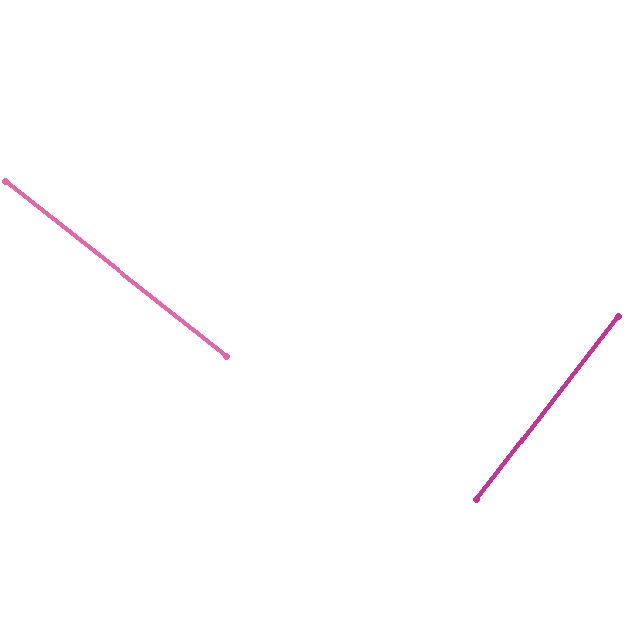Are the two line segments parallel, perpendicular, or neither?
Perpendicular — they meet at approximately 89°.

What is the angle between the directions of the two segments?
Approximately 89 degrees.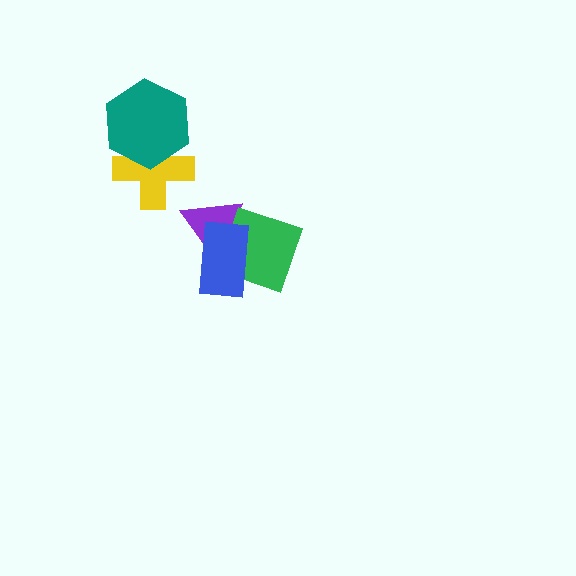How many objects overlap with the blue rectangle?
2 objects overlap with the blue rectangle.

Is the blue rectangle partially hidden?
No, no other shape covers it.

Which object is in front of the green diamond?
The blue rectangle is in front of the green diamond.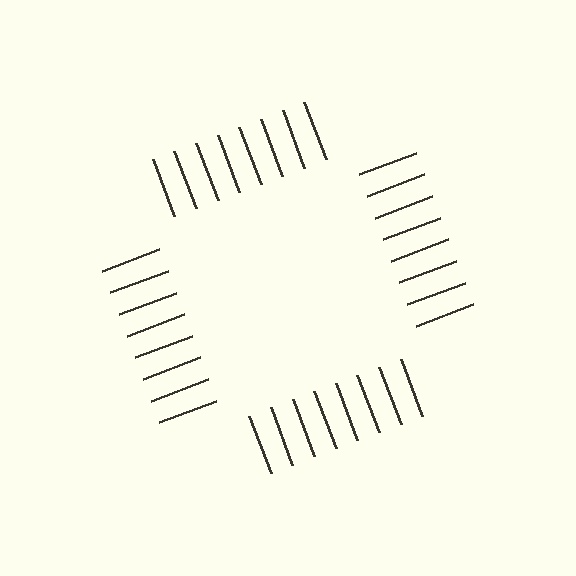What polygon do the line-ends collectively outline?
An illusory square — the line segments terminate on its edges but no continuous stroke is drawn.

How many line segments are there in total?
32 — 8 along each of the 4 edges.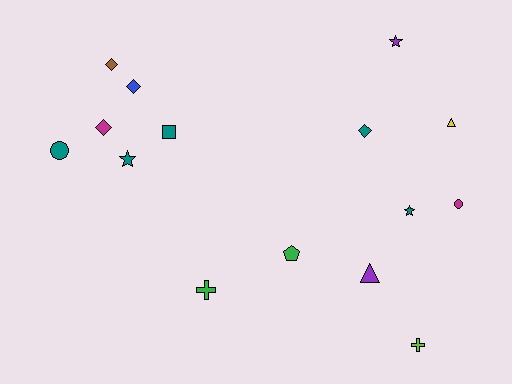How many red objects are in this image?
There are no red objects.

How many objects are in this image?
There are 15 objects.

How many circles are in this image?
There are 2 circles.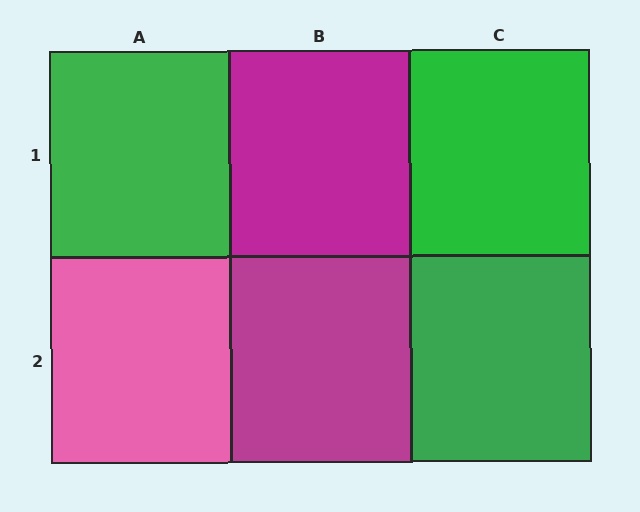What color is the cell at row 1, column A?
Green.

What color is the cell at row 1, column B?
Magenta.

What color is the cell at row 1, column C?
Green.